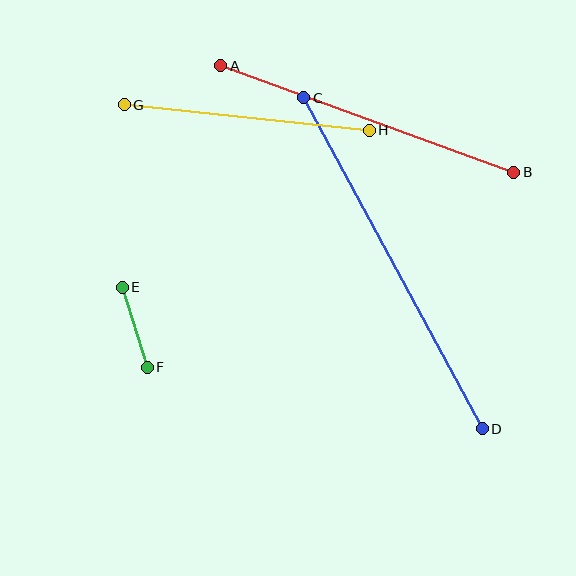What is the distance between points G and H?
The distance is approximately 247 pixels.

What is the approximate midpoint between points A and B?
The midpoint is at approximately (367, 119) pixels.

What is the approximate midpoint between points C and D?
The midpoint is at approximately (393, 263) pixels.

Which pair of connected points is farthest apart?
Points C and D are farthest apart.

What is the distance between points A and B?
The distance is approximately 311 pixels.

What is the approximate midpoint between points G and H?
The midpoint is at approximately (247, 117) pixels.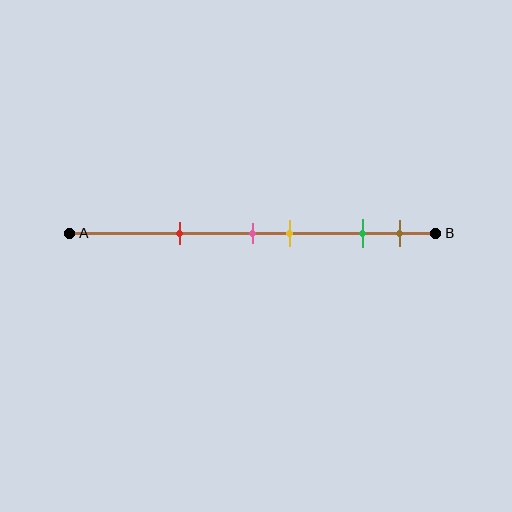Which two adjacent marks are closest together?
The pink and yellow marks are the closest adjacent pair.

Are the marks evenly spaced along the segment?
No, the marks are not evenly spaced.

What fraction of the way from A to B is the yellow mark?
The yellow mark is approximately 60% (0.6) of the way from A to B.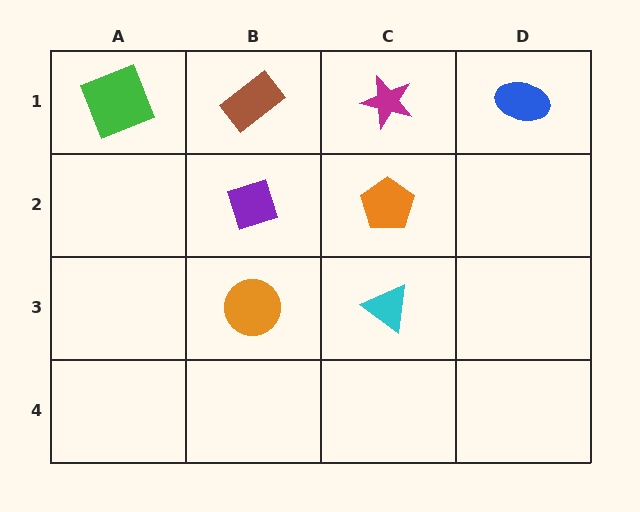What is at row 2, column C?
An orange pentagon.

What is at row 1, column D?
A blue ellipse.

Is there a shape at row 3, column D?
No, that cell is empty.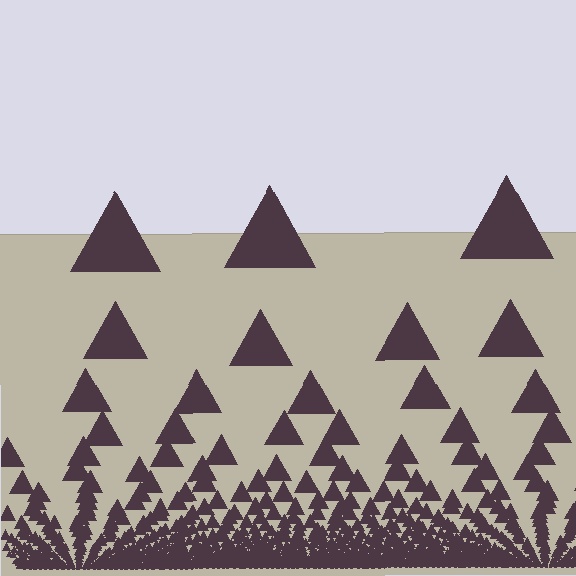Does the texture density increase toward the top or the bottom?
Density increases toward the bottom.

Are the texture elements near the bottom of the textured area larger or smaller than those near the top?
Smaller. The gradient is inverted — elements near the bottom are smaller and denser.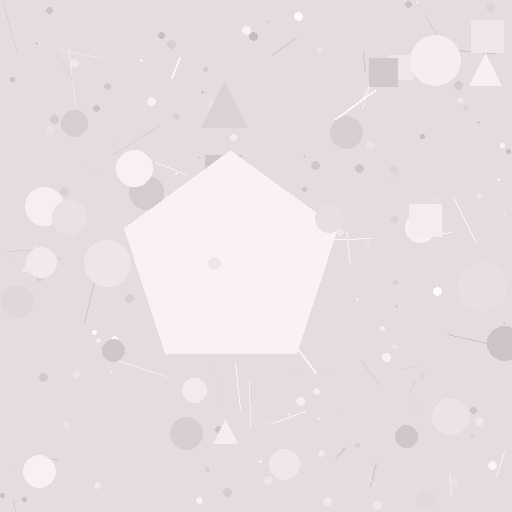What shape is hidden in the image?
A pentagon is hidden in the image.